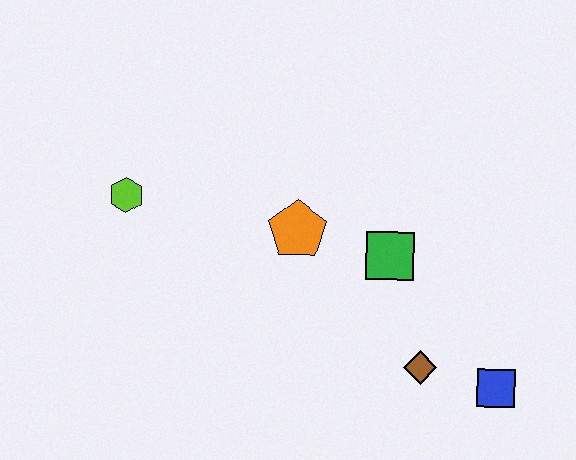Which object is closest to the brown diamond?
The blue square is closest to the brown diamond.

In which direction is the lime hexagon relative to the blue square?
The lime hexagon is to the left of the blue square.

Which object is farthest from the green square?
The lime hexagon is farthest from the green square.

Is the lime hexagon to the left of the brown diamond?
Yes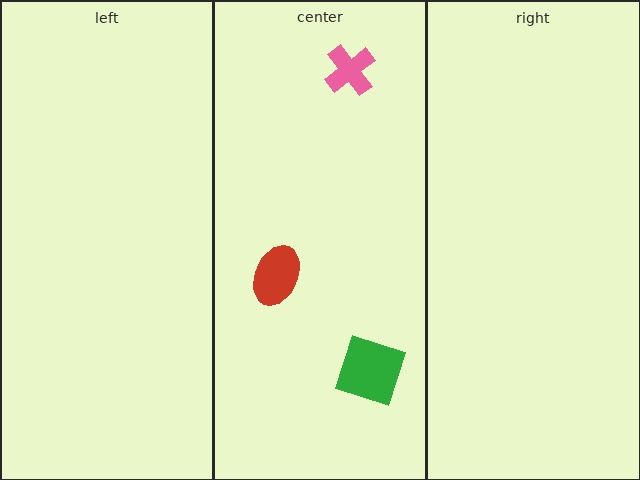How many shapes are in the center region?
3.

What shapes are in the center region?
The pink cross, the red ellipse, the green square.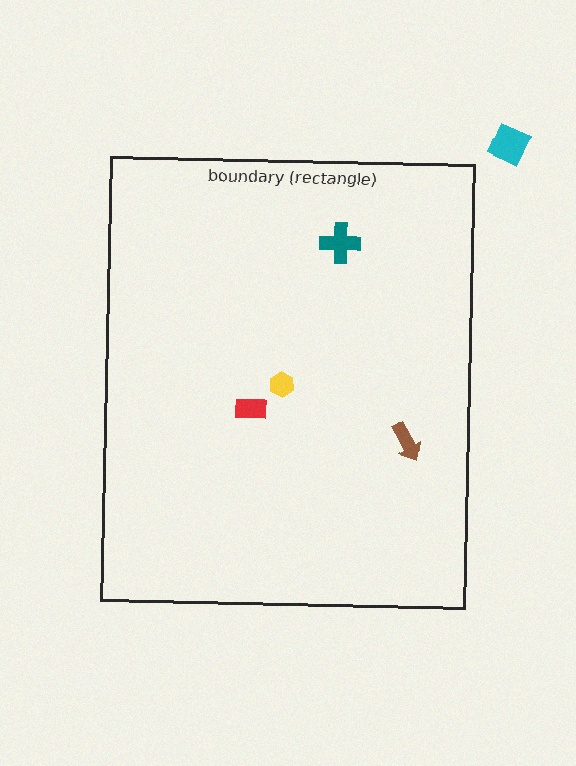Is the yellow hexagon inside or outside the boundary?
Inside.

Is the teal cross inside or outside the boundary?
Inside.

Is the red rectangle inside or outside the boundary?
Inside.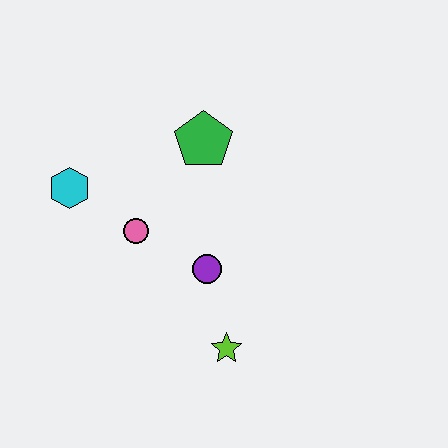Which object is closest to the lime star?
The purple circle is closest to the lime star.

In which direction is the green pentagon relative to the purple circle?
The green pentagon is above the purple circle.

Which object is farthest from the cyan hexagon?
The lime star is farthest from the cyan hexagon.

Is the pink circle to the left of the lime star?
Yes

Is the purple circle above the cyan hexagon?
No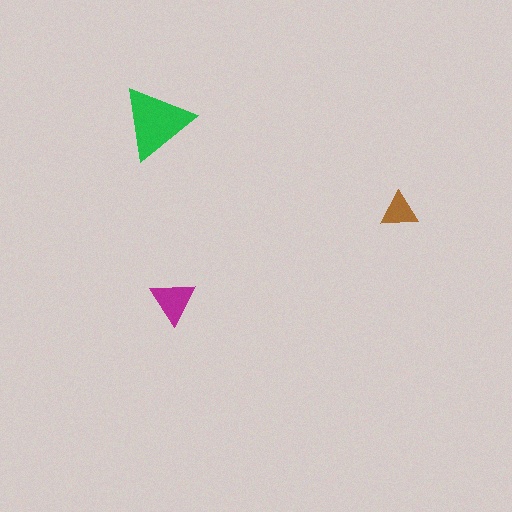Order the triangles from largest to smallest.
the green one, the magenta one, the brown one.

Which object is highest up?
The green triangle is topmost.